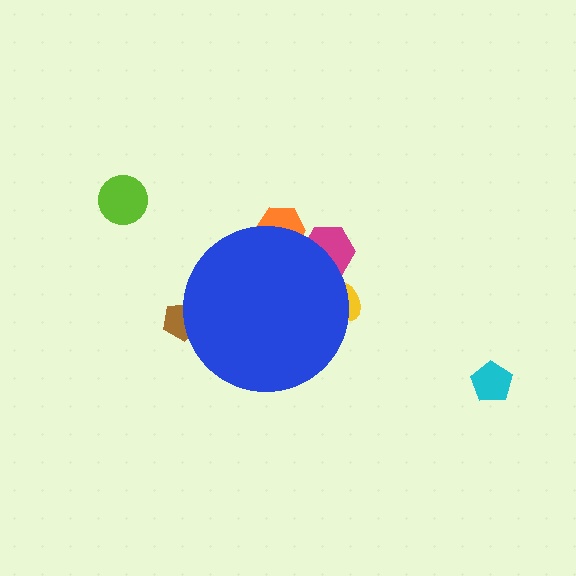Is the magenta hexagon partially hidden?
Yes, the magenta hexagon is partially hidden behind the blue circle.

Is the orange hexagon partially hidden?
Yes, the orange hexagon is partially hidden behind the blue circle.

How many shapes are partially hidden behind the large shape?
4 shapes are partially hidden.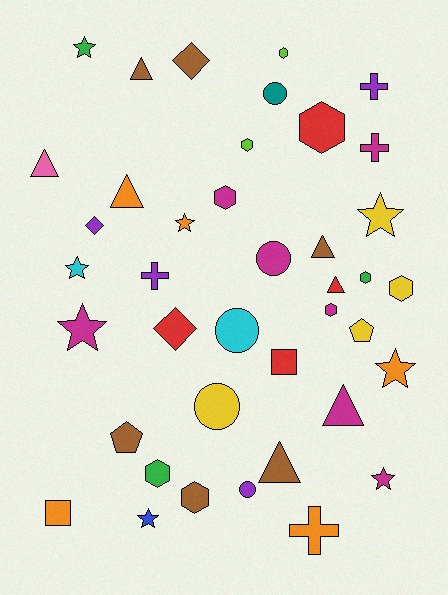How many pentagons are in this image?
There are 2 pentagons.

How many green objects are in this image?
There are 3 green objects.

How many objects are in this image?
There are 40 objects.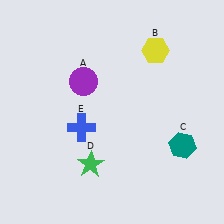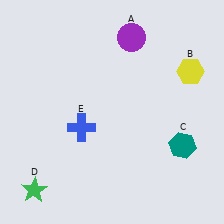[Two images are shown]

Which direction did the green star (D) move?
The green star (D) moved left.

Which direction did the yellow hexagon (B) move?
The yellow hexagon (B) moved right.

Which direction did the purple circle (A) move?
The purple circle (A) moved right.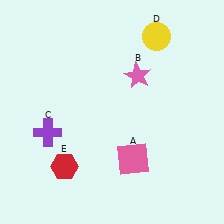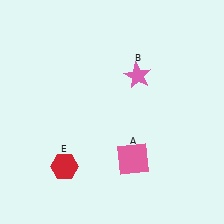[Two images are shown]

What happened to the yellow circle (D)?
The yellow circle (D) was removed in Image 2. It was in the top-right area of Image 1.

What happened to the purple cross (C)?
The purple cross (C) was removed in Image 2. It was in the bottom-left area of Image 1.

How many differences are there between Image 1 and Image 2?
There are 2 differences between the two images.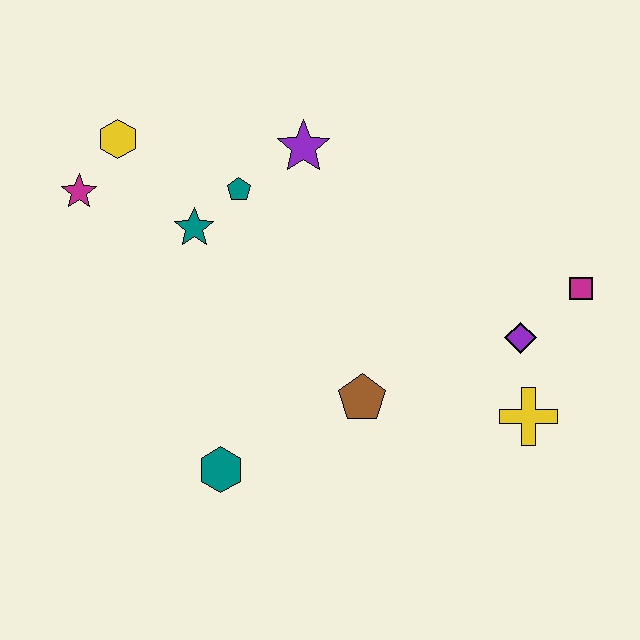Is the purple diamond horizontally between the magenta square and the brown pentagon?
Yes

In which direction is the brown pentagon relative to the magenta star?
The brown pentagon is to the right of the magenta star.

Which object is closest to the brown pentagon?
The teal hexagon is closest to the brown pentagon.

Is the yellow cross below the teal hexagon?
No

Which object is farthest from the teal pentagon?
The yellow cross is farthest from the teal pentagon.